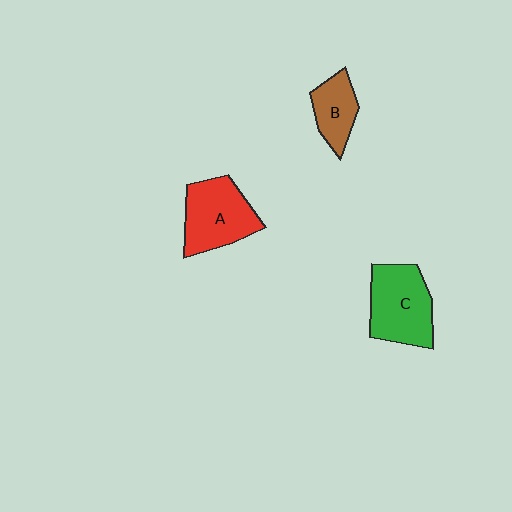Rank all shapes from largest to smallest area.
From largest to smallest: C (green), A (red), B (brown).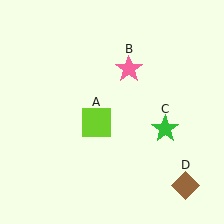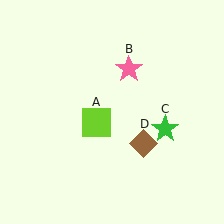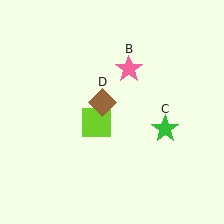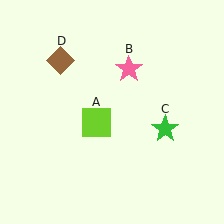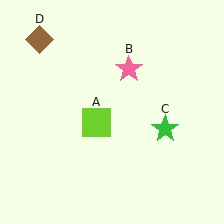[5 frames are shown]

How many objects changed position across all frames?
1 object changed position: brown diamond (object D).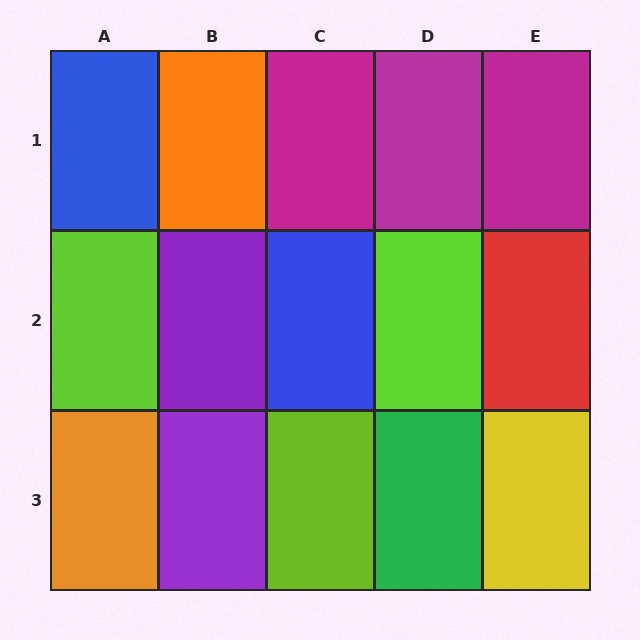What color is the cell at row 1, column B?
Orange.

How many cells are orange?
2 cells are orange.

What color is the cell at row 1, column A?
Blue.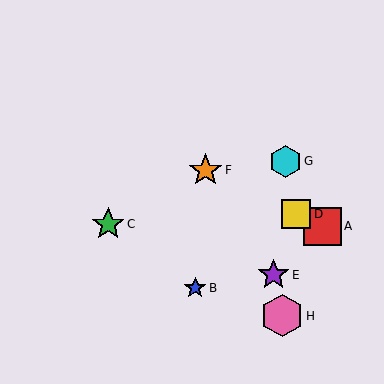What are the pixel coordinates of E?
Object E is at (274, 275).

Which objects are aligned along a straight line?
Objects A, D, F are aligned along a straight line.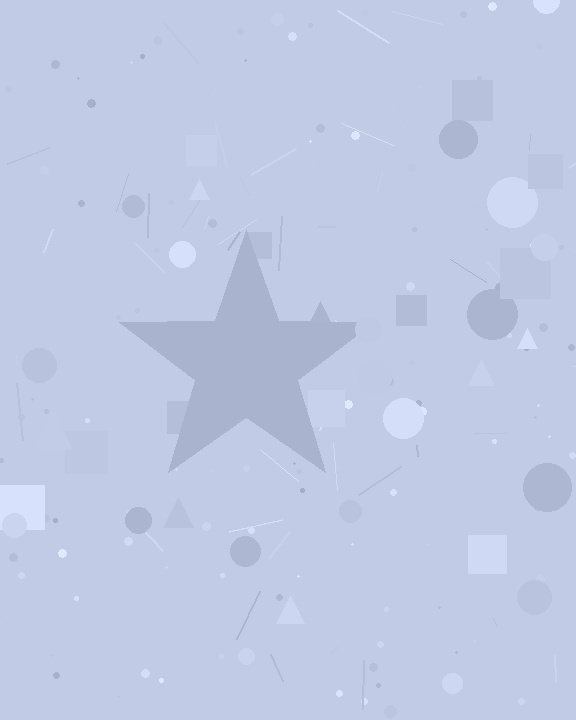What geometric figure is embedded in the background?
A star is embedded in the background.